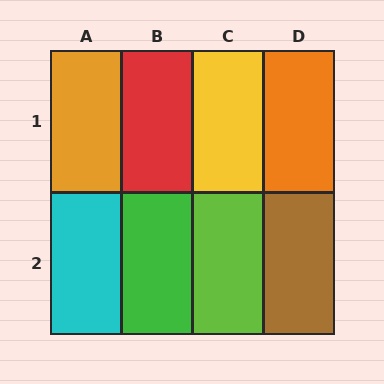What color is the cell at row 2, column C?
Lime.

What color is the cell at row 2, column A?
Cyan.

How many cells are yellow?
1 cell is yellow.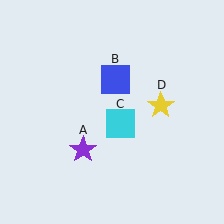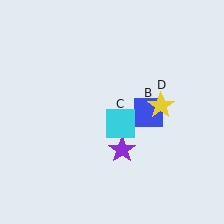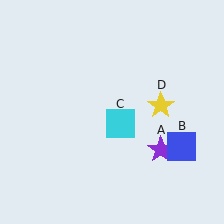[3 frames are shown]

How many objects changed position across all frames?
2 objects changed position: purple star (object A), blue square (object B).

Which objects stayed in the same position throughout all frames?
Cyan square (object C) and yellow star (object D) remained stationary.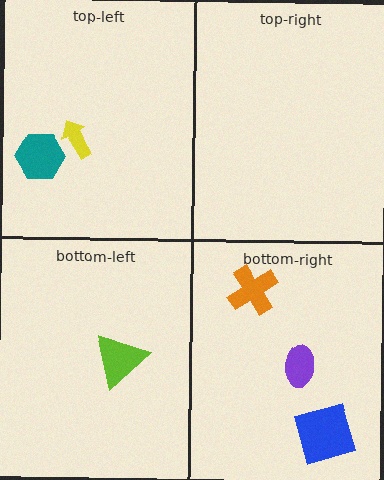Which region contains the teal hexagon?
The top-left region.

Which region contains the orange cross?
The bottom-right region.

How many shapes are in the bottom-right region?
3.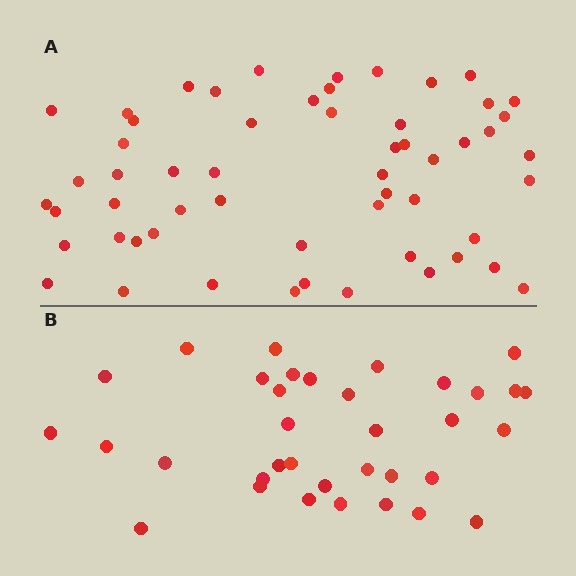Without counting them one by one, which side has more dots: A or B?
Region A (the top region) has more dots.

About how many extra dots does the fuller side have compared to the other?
Region A has approximately 20 more dots than region B.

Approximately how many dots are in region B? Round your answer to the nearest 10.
About 40 dots. (The exact count is 35, which rounds to 40.)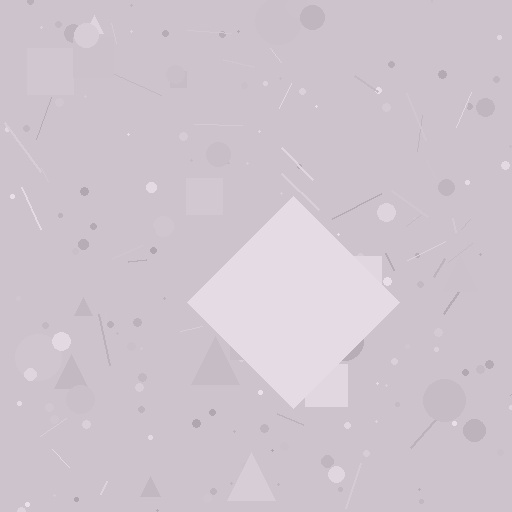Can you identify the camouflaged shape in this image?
The camouflaged shape is a diamond.